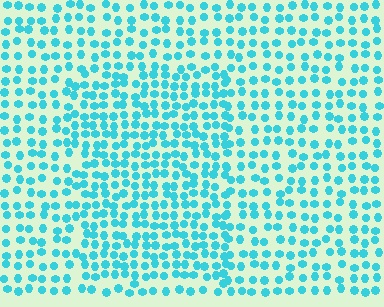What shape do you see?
I see a rectangle.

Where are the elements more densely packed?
The elements are more densely packed inside the rectangle boundary.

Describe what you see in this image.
The image contains small cyan elements arranged at two different densities. A rectangle-shaped region is visible where the elements are more densely packed than the surrounding area.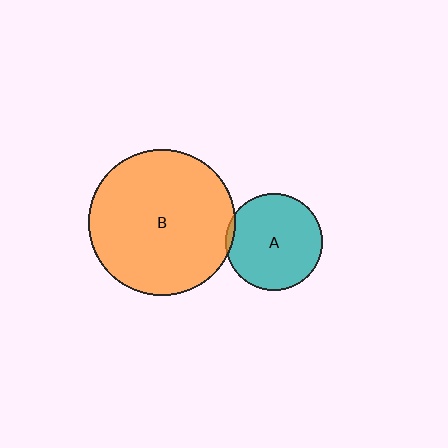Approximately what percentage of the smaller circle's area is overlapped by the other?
Approximately 5%.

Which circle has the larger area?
Circle B (orange).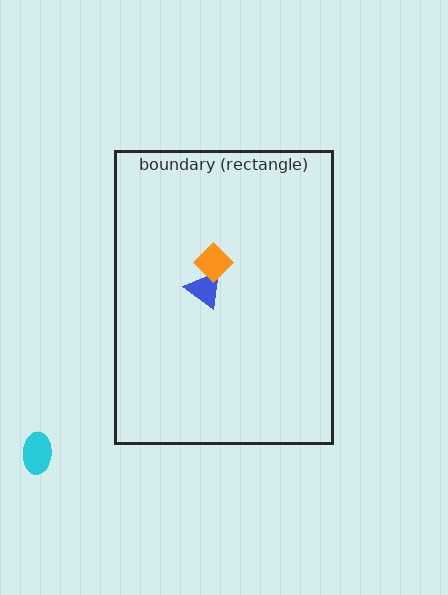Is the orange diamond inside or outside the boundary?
Inside.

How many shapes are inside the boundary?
2 inside, 1 outside.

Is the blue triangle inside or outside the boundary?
Inside.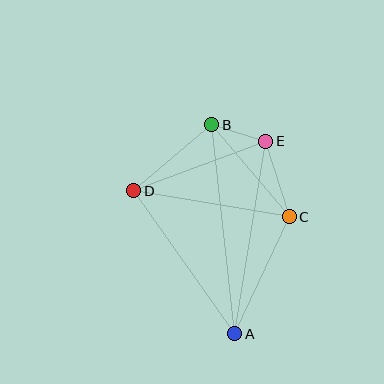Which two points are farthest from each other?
Points A and B are farthest from each other.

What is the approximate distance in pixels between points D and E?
The distance between D and E is approximately 141 pixels.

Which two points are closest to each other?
Points B and E are closest to each other.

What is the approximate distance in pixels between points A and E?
The distance between A and E is approximately 195 pixels.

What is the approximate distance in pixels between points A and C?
The distance between A and C is approximately 129 pixels.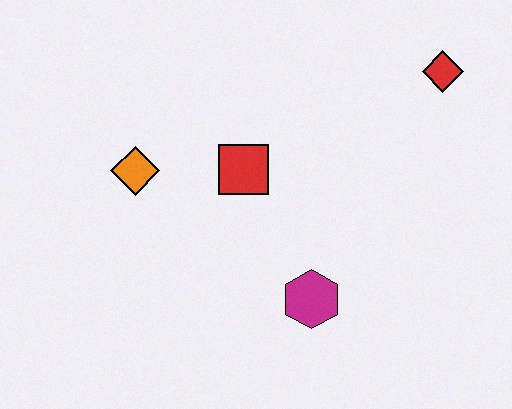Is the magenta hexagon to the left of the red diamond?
Yes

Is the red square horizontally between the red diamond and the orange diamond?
Yes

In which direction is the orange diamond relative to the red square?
The orange diamond is to the left of the red square.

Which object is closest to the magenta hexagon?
The red square is closest to the magenta hexagon.